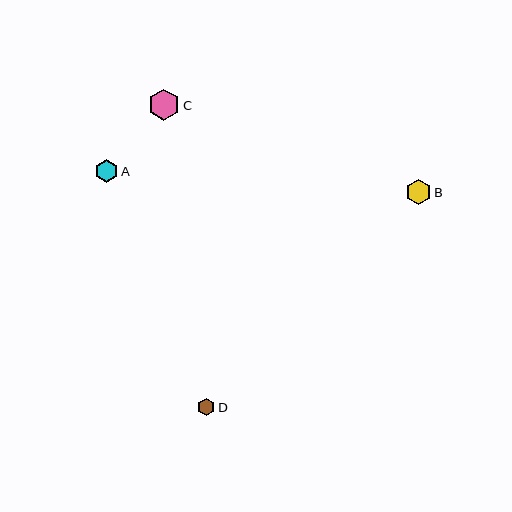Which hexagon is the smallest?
Hexagon D is the smallest with a size of approximately 17 pixels.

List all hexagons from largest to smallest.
From largest to smallest: C, B, A, D.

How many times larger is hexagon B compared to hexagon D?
Hexagon B is approximately 1.4 times the size of hexagon D.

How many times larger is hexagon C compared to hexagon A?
Hexagon C is approximately 1.4 times the size of hexagon A.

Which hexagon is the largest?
Hexagon C is the largest with a size of approximately 32 pixels.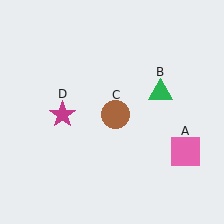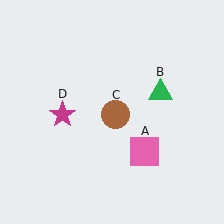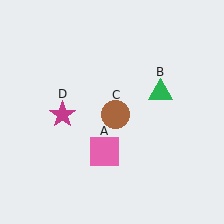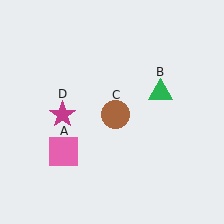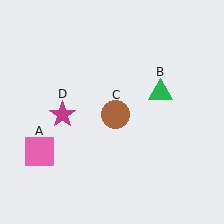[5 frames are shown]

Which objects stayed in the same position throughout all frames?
Green triangle (object B) and brown circle (object C) and magenta star (object D) remained stationary.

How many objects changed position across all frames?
1 object changed position: pink square (object A).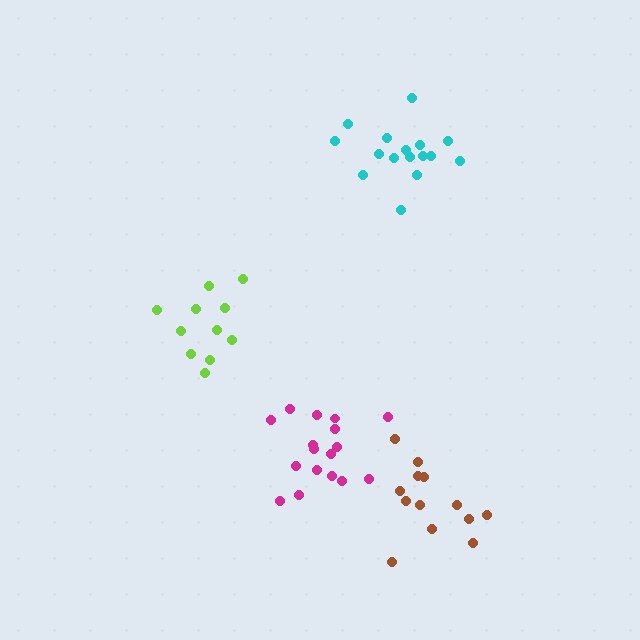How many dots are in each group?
Group 1: 11 dots, Group 2: 17 dots, Group 3: 16 dots, Group 4: 13 dots (57 total).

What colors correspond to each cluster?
The clusters are colored: lime, magenta, cyan, brown.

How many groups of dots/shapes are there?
There are 4 groups.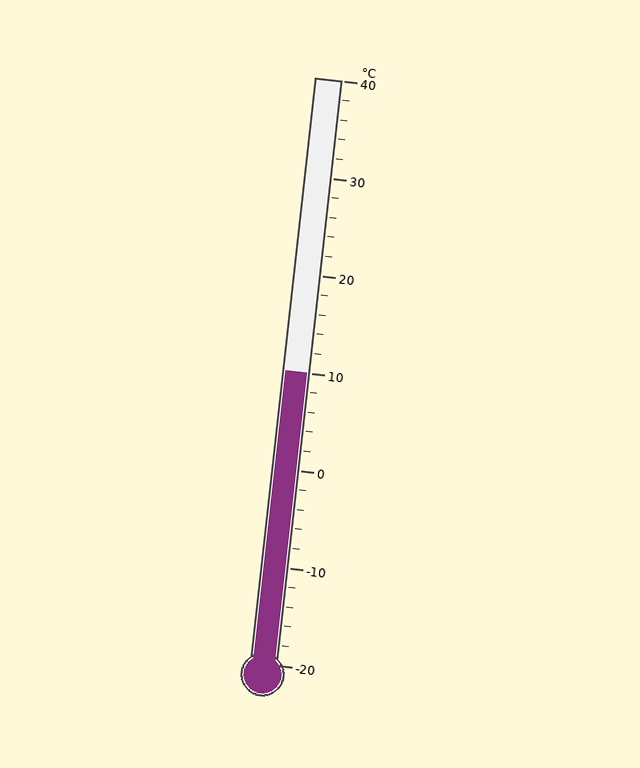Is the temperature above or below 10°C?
The temperature is at 10°C.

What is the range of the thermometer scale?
The thermometer scale ranges from -20°C to 40°C.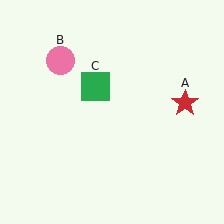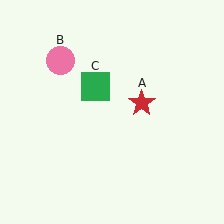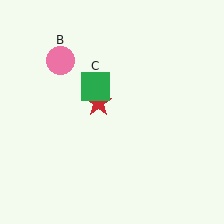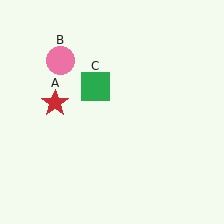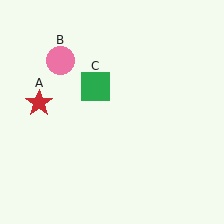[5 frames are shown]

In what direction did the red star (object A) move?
The red star (object A) moved left.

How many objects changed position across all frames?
1 object changed position: red star (object A).